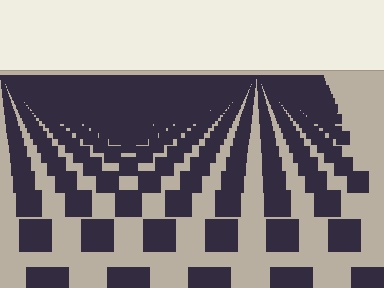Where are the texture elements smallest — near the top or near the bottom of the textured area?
Near the top.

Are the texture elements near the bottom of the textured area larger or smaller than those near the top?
Larger. Near the bottom, elements are closer to the viewer and appear at a bigger on-screen size.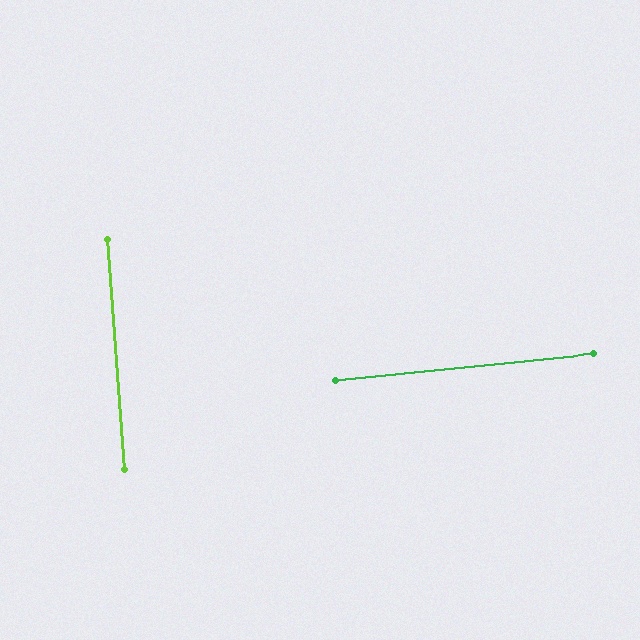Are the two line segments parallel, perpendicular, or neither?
Perpendicular — they meet at approximately 89°.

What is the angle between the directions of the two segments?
Approximately 89 degrees.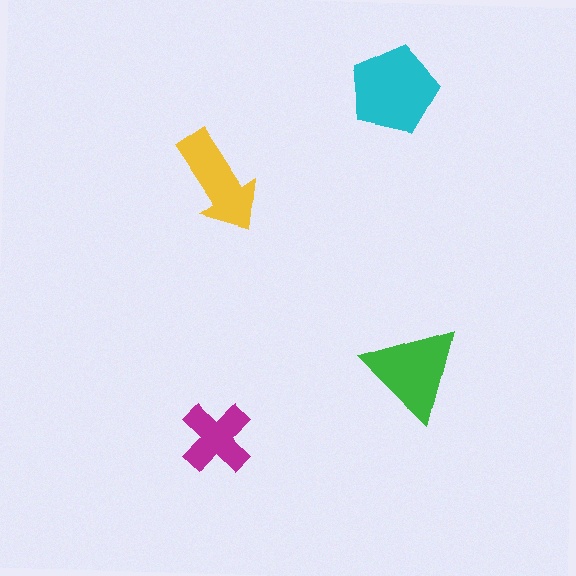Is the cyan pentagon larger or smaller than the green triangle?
Larger.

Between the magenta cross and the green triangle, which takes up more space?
The green triangle.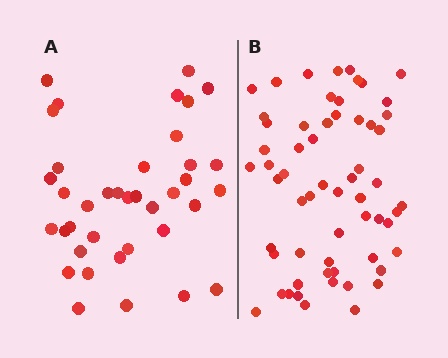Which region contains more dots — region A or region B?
Region B (the right region) has more dots.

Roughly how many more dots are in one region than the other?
Region B has approximately 20 more dots than region A.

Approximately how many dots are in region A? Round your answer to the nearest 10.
About 40 dots. (The exact count is 38, which rounds to 40.)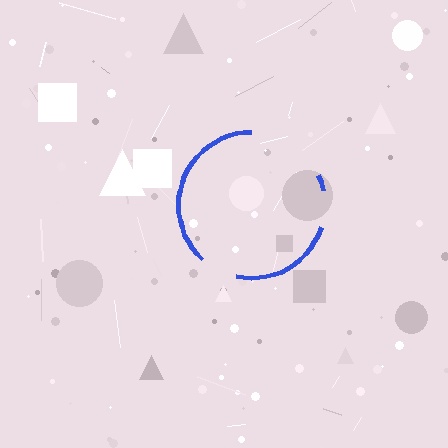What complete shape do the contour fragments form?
The contour fragments form a circle.